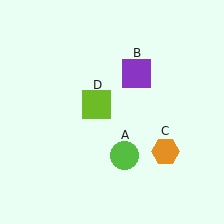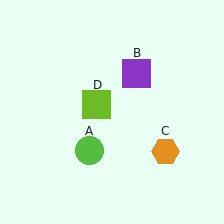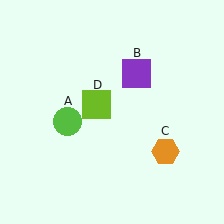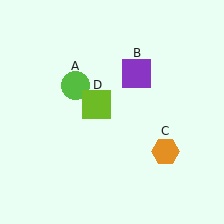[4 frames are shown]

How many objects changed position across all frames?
1 object changed position: lime circle (object A).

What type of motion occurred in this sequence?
The lime circle (object A) rotated clockwise around the center of the scene.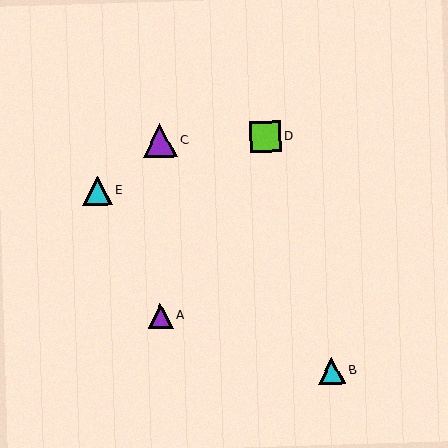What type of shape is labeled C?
Shape C is a purple triangle.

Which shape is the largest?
The purple triangle (labeled C) is the largest.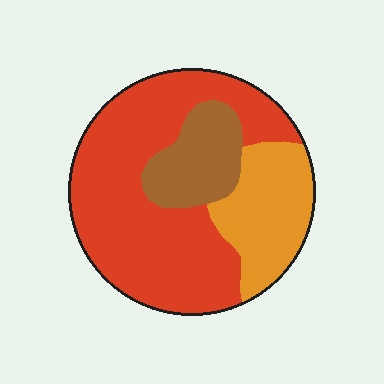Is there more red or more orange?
Red.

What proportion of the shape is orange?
Orange covers around 25% of the shape.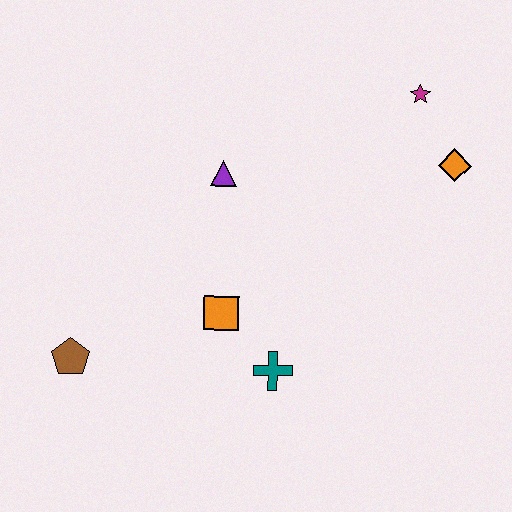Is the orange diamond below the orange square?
No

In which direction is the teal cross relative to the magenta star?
The teal cross is below the magenta star.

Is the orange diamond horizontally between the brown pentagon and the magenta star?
No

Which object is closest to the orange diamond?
The magenta star is closest to the orange diamond.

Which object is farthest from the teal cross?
The magenta star is farthest from the teal cross.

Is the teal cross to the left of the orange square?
No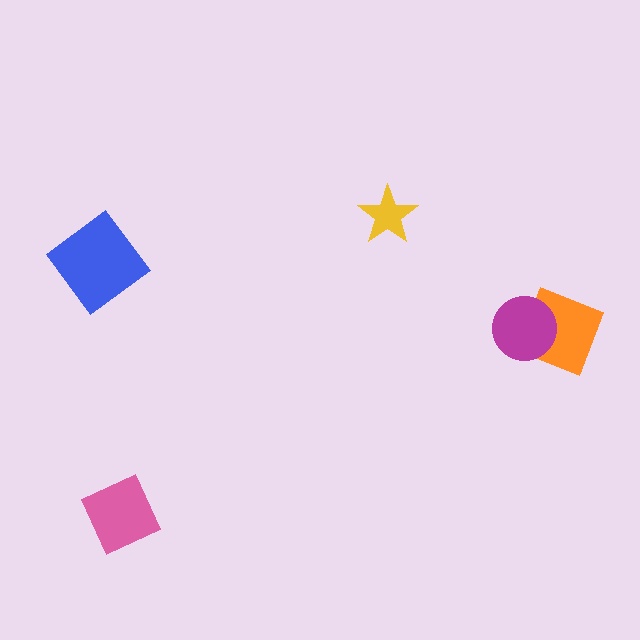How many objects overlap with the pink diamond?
0 objects overlap with the pink diamond.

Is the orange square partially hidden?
Yes, it is partially covered by another shape.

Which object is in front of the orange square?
The magenta circle is in front of the orange square.